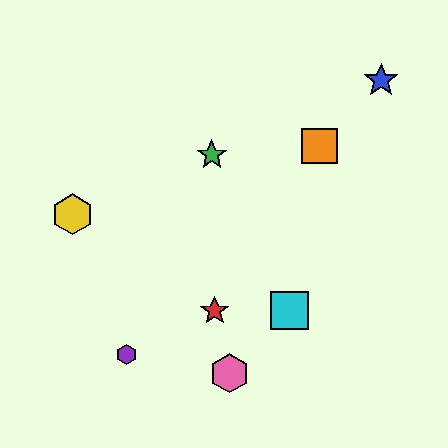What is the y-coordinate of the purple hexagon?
The purple hexagon is at y≈354.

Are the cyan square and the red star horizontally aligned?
Yes, both are at y≈311.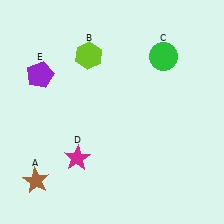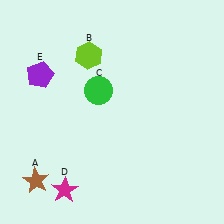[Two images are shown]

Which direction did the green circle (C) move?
The green circle (C) moved left.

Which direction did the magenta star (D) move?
The magenta star (D) moved down.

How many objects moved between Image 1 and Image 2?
2 objects moved between the two images.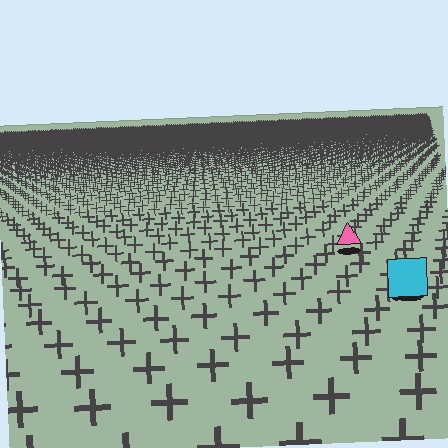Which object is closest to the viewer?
The cyan square is closest. The texture marks near it are larger and more spread out.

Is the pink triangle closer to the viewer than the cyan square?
No. The cyan square is closer — you can tell from the texture gradient: the ground texture is coarser near it.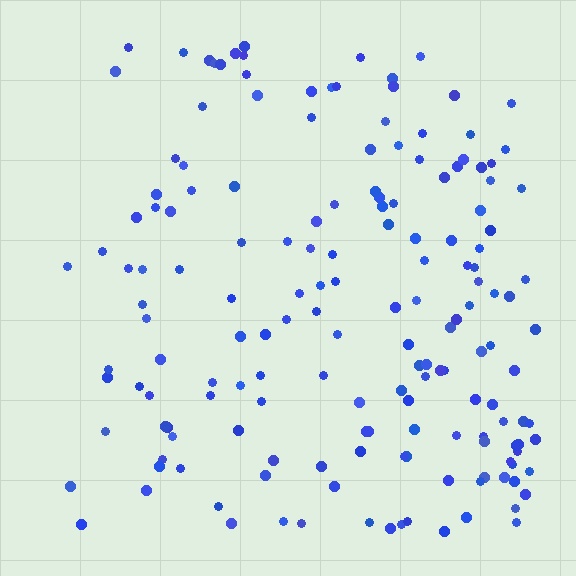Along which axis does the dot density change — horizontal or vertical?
Horizontal.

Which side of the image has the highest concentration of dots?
The right.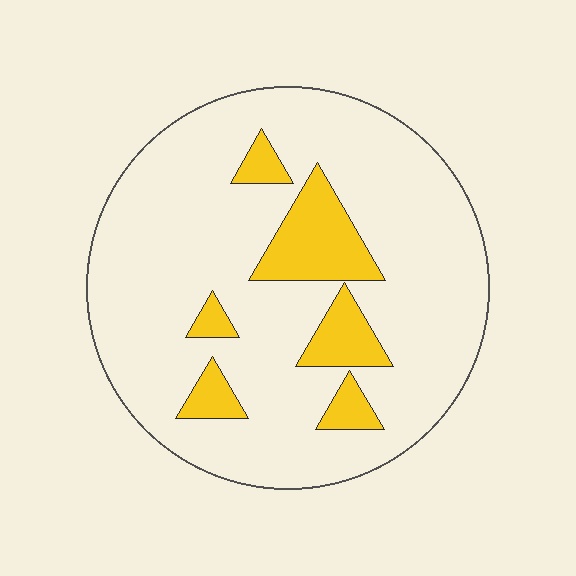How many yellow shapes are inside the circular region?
6.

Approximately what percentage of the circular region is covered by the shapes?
Approximately 15%.